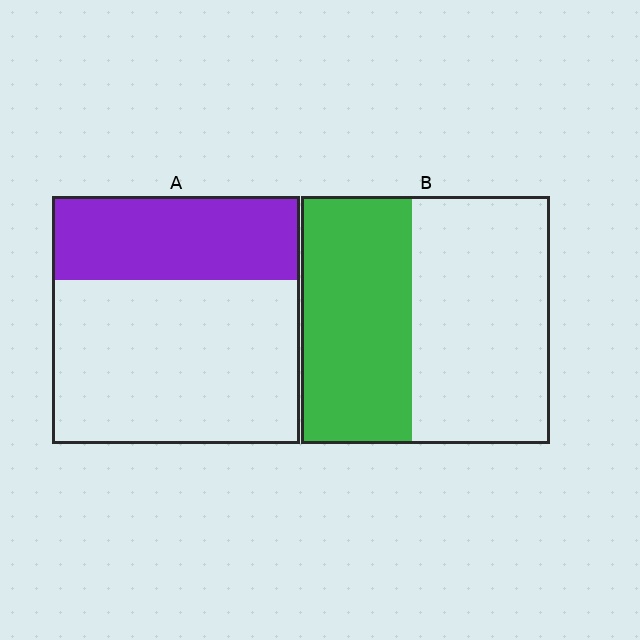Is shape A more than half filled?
No.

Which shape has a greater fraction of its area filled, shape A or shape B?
Shape B.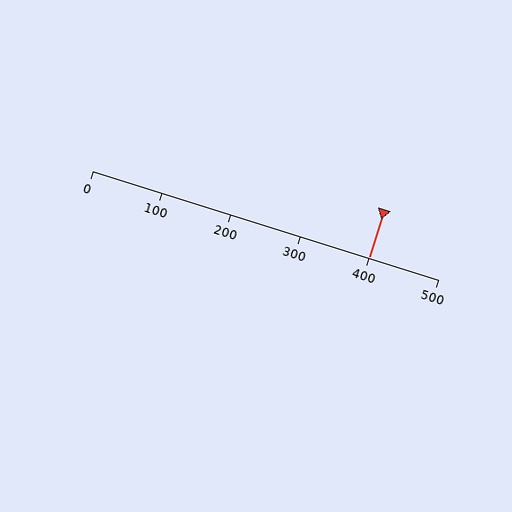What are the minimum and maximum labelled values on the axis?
The axis runs from 0 to 500.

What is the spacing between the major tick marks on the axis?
The major ticks are spaced 100 apart.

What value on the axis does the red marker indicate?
The marker indicates approximately 400.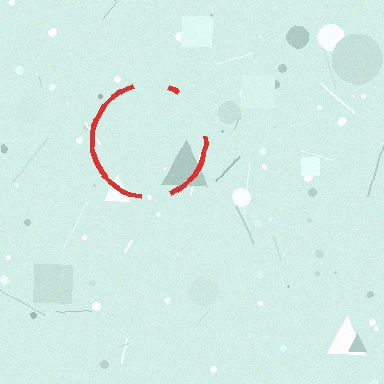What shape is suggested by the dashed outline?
The dashed outline suggests a circle.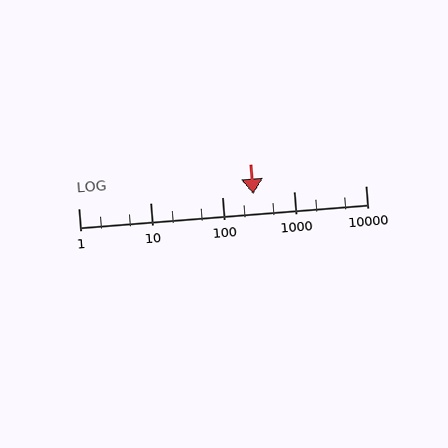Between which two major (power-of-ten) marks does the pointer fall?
The pointer is between 100 and 1000.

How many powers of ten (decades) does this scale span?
The scale spans 4 decades, from 1 to 10000.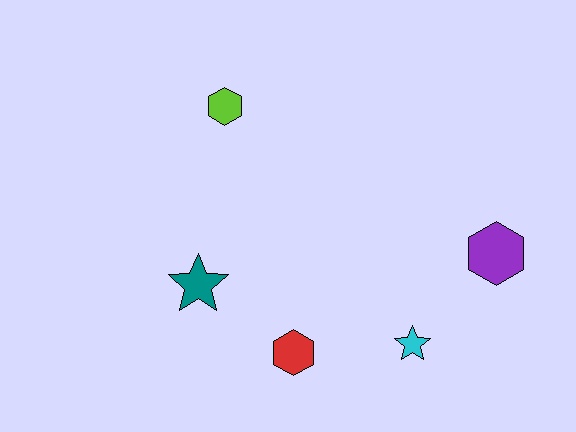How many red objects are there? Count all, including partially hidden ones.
There is 1 red object.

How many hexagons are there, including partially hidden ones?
There are 3 hexagons.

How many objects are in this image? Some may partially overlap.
There are 5 objects.